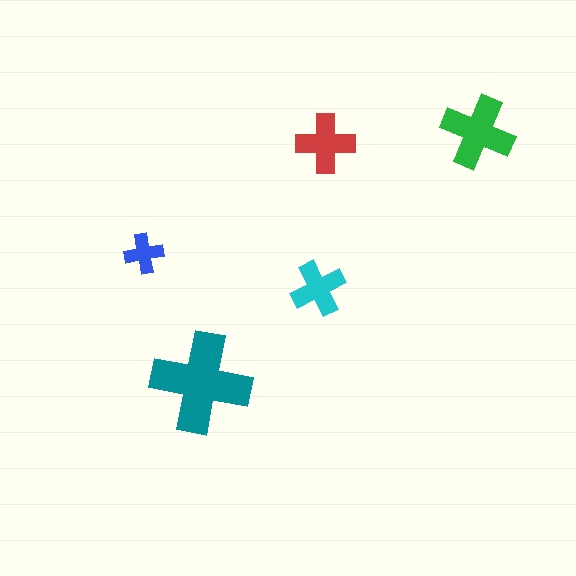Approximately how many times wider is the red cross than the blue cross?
About 1.5 times wider.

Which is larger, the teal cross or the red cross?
The teal one.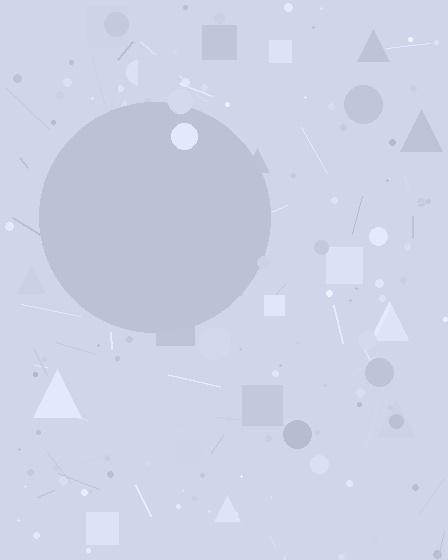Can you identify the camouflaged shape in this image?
The camouflaged shape is a circle.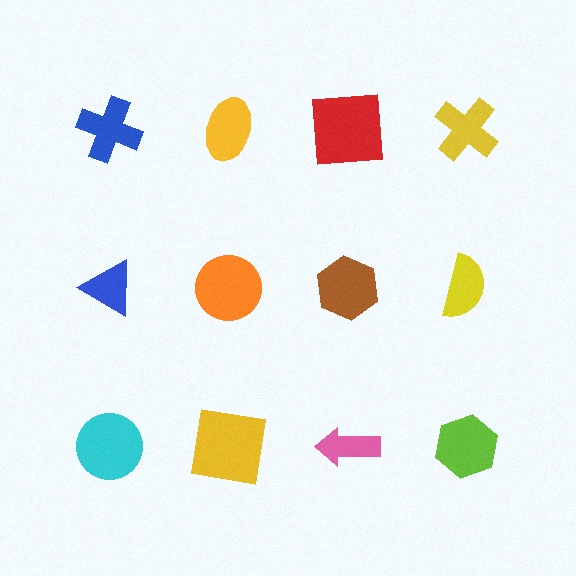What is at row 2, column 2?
An orange circle.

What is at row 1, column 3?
A red square.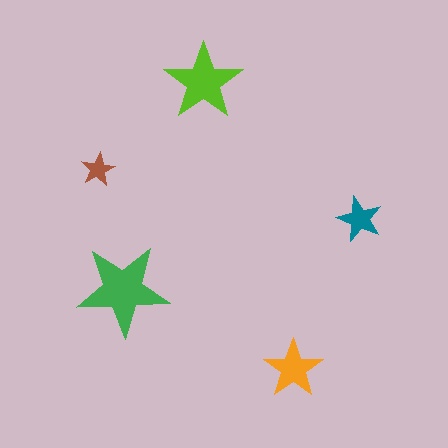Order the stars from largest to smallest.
the green one, the lime one, the orange one, the teal one, the brown one.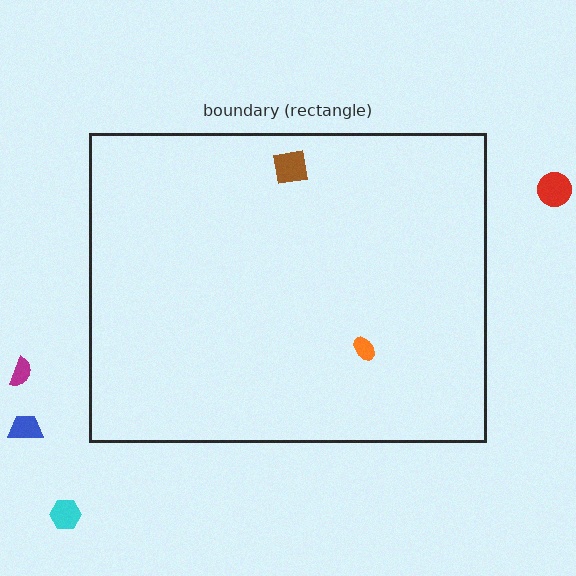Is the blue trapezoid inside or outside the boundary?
Outside.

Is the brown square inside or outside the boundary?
Inside.